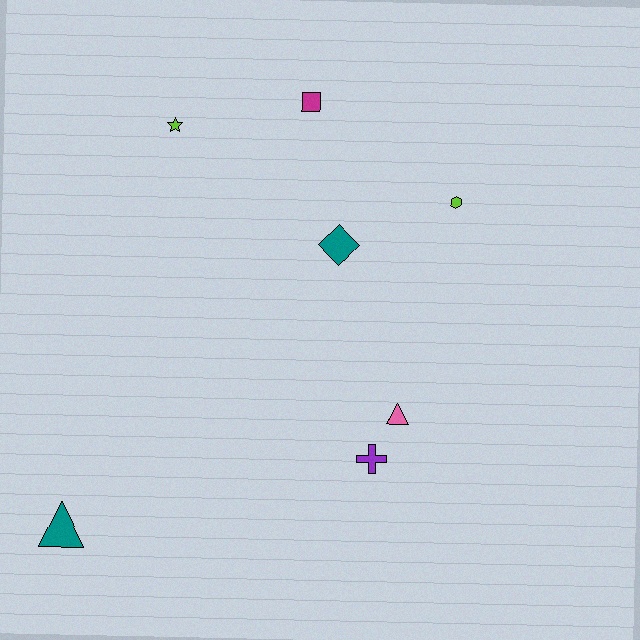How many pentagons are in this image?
There are no pentagons.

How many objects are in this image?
There are 7 objects.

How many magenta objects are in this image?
There is 1 magenta object.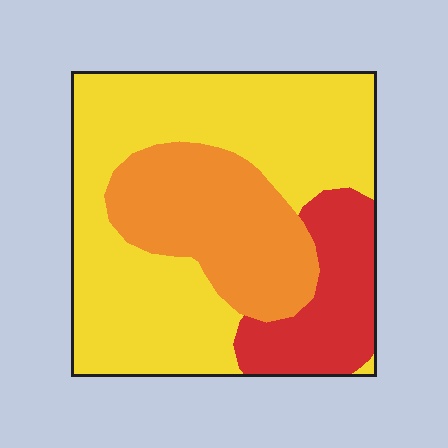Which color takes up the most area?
Yellow, at roughly 55%.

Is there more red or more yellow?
Yellow.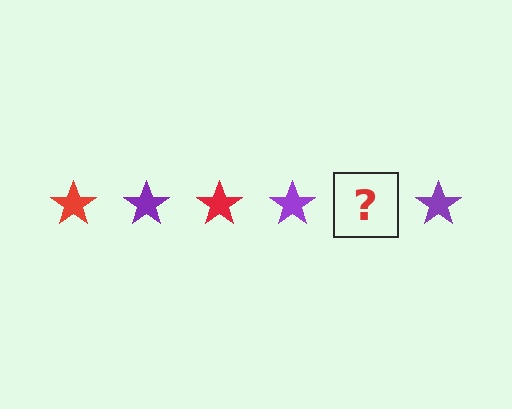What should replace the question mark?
The question mark should be replaced with a red star.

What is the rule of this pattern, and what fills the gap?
The rule is that the pattern cycles through red, purple stars. The gap should be filled with a red star.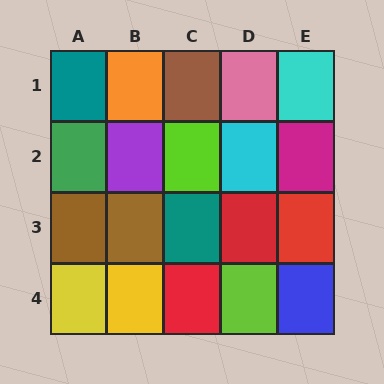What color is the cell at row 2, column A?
Green.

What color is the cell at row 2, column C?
Lime.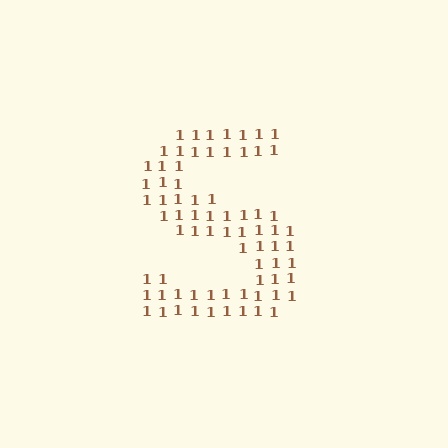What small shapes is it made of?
It is made of small digit 1's.